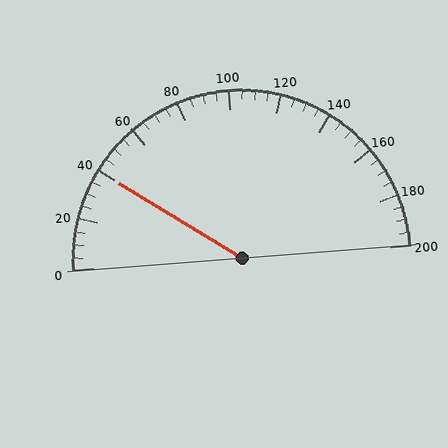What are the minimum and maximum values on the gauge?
The gauge ranges from 0 to 200.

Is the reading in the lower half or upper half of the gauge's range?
The reading is in the lower half of the range (0 to 200).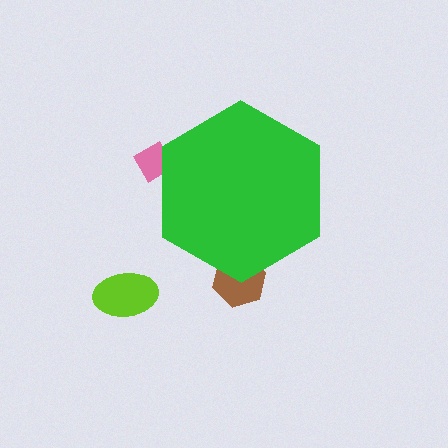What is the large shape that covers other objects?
A green hexagon.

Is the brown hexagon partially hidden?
Yes, the brown hexagon is partially hidden behind the green hexagon.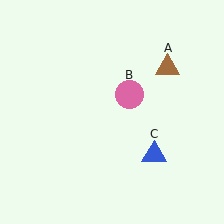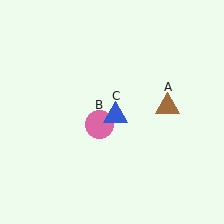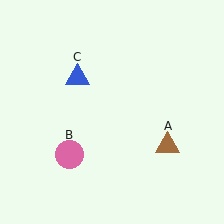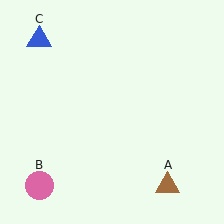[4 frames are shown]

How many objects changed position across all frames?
3 objects changed position: brown triangle (object A), pink circle (object B), blue triangle (object C).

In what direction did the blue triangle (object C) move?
The blue triangle (object C) moved up and to the left.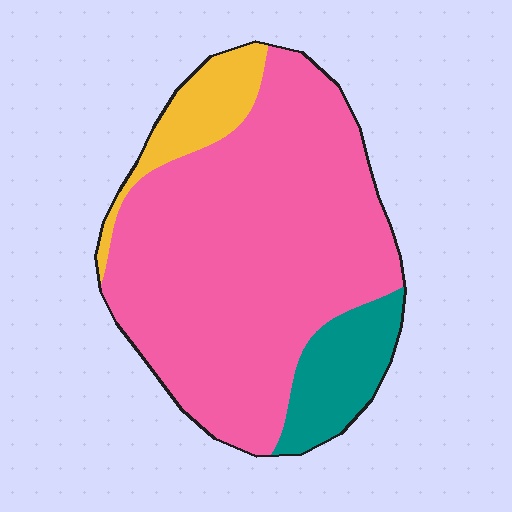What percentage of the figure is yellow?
Yellow covers roughly 10% of the figure.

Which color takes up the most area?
Pink, at roughly 75%.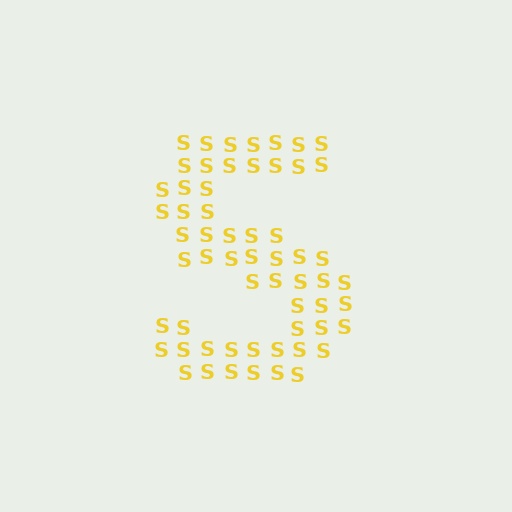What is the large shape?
The large shape is the letter S.